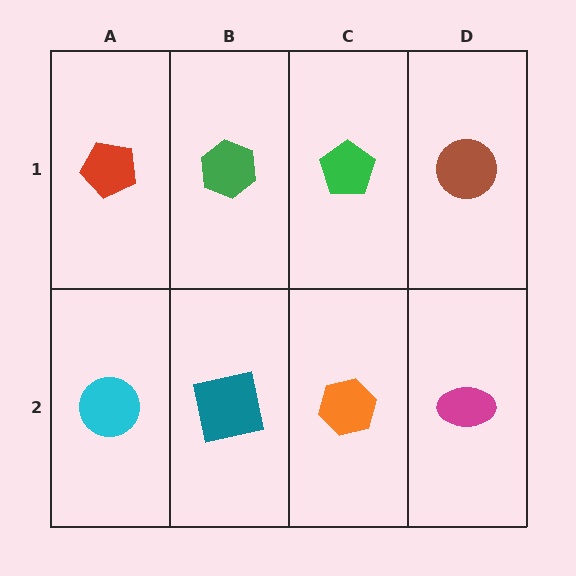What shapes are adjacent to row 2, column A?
A red pentagon (row 1, column A), a teal square (row 2, column B).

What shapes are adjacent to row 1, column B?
A teal square (row 2, column B), a red pentagon (row 1, column A), a green pentagon (row 1, column C).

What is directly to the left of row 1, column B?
A red pentagon.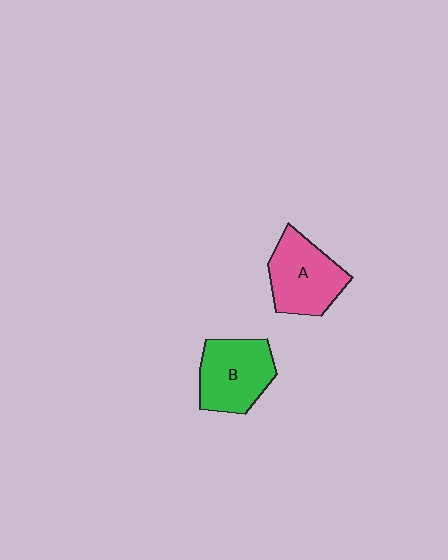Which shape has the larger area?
Shape A (pink).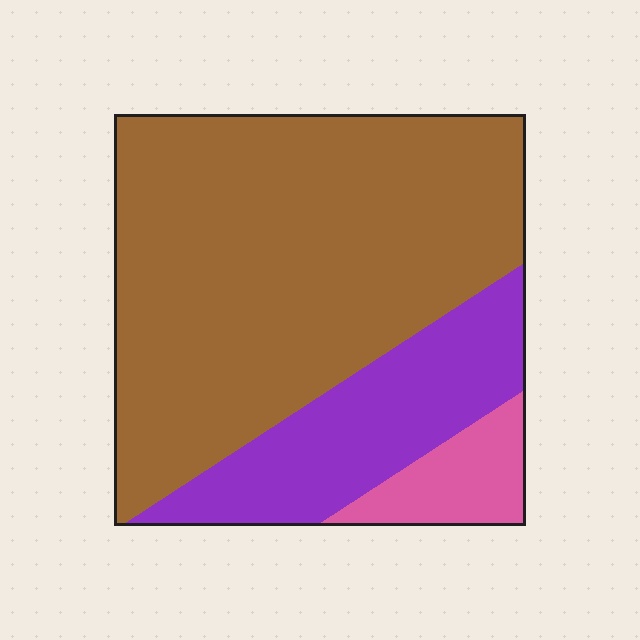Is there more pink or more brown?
Brown.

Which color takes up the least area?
Pink, at roughly 10%.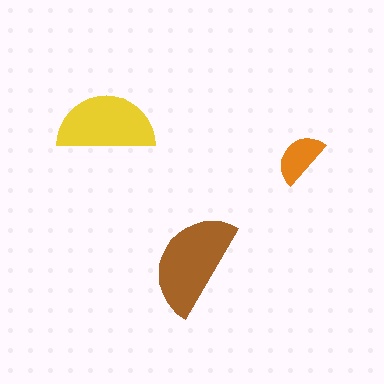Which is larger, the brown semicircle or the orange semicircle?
The brown one.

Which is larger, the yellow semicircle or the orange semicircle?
The yellow one.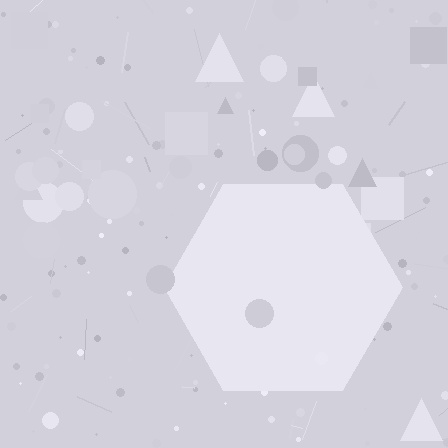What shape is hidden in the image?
A hexagon is hidden in the image.